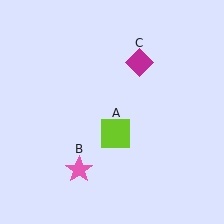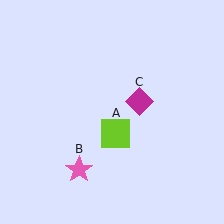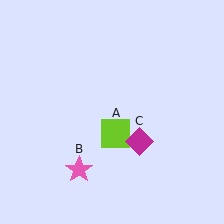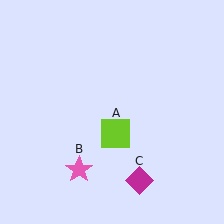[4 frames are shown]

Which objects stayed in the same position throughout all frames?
Lime square (object A) and pink star (object B) remained stationary.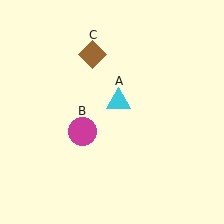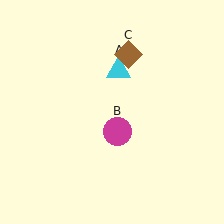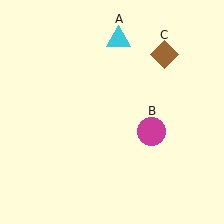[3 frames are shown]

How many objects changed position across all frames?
3 objects changed position: cyan triangle (object A), magenta circle (object B), brown diamond (object C).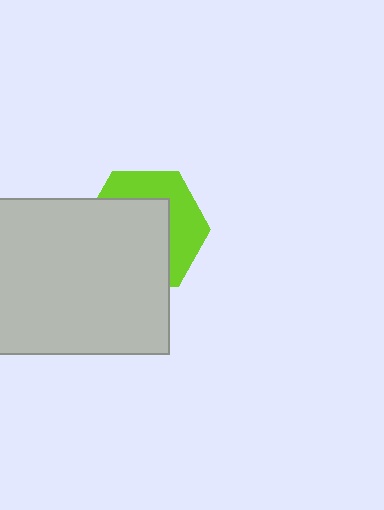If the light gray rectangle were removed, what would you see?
You would see the complete lime hexagon.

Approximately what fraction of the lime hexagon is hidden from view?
Roughly 60% of the lime hexagon is hidden behind the light gray rectangle.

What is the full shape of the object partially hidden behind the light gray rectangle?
The partially hidden object is a lime hexagon.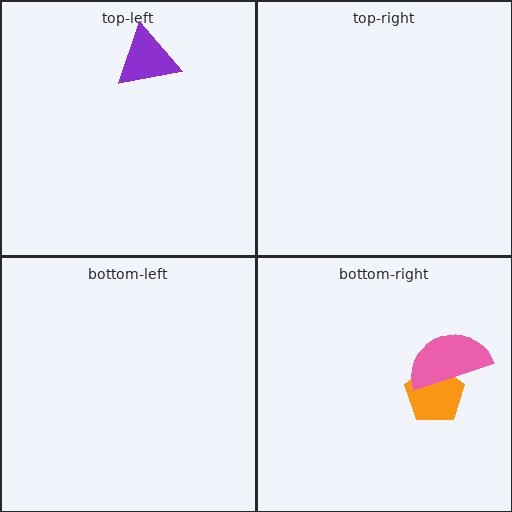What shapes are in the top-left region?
The purple triangle.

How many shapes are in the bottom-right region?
2.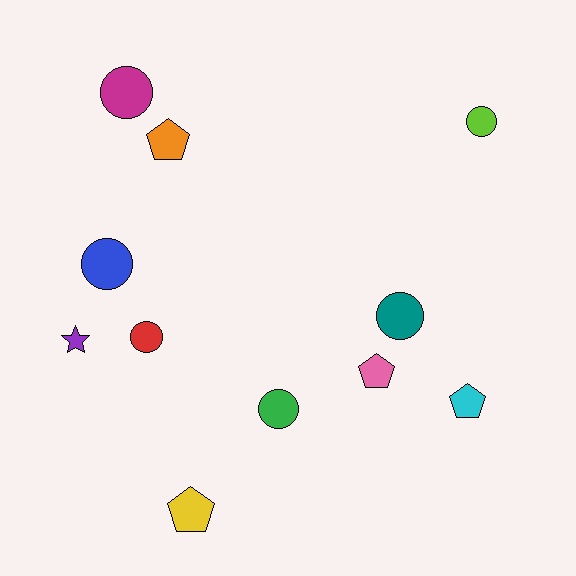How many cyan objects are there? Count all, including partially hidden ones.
There is 1 cyan object.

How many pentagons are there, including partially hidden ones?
There are 4 pentagons.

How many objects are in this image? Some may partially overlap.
There are 11 objects.